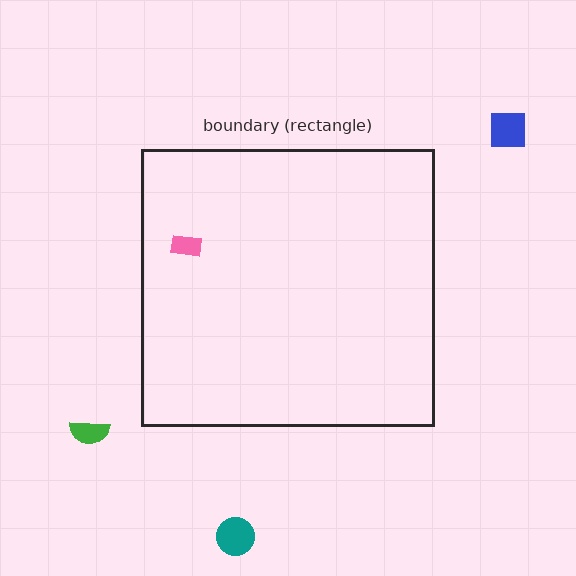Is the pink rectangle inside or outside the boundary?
Inside.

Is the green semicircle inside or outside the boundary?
Outside.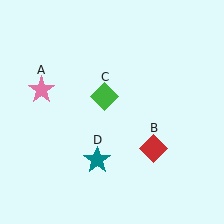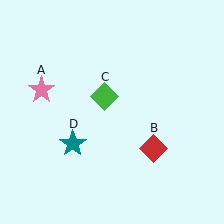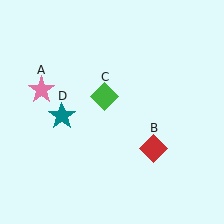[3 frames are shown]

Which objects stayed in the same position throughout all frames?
Pink star (object A) and red diamond (object B) and green diamond (object C) remained stationary.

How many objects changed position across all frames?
1 object changed position: teal star (object D).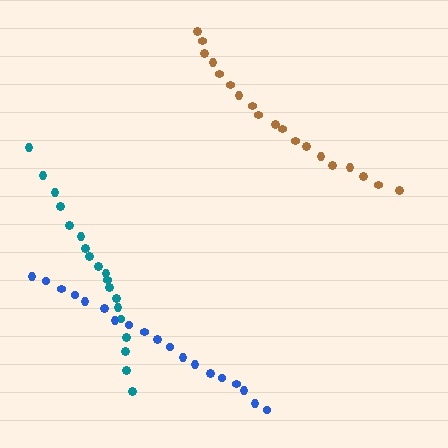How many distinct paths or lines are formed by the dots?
There are 3 distinct paths.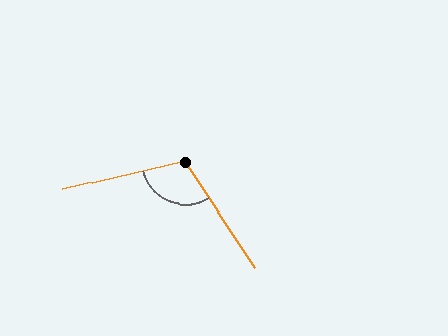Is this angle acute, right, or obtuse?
It is obtuse.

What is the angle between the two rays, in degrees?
Approximately 110 degrees.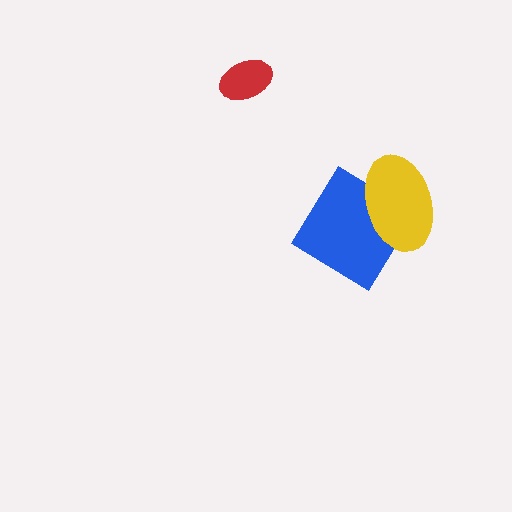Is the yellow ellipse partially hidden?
No, no other shape covers it.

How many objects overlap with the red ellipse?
0 objects overlap with the red ellipse.